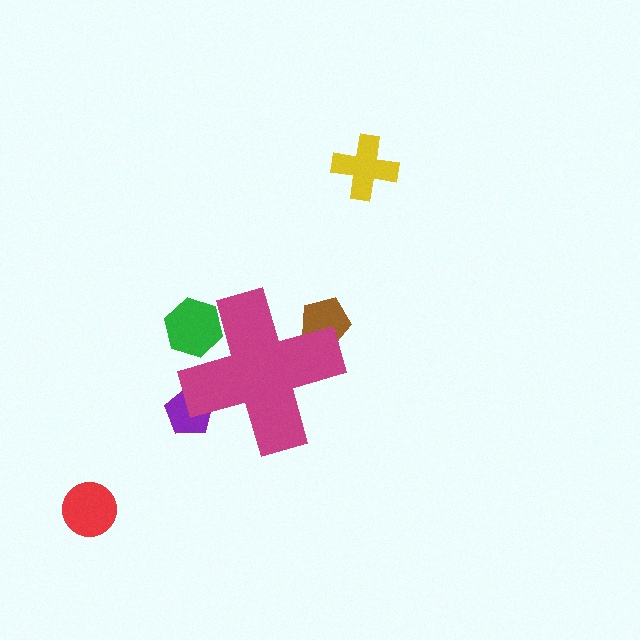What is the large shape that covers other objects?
A magenta cross.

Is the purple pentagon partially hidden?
Yes, the purple pentagon is partially hidden behind the magenta cross.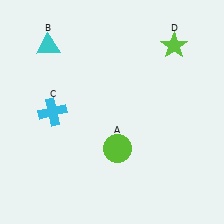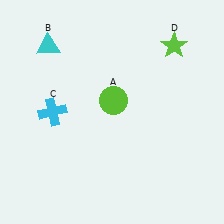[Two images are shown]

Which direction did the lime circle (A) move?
The lime circle (A) moved up.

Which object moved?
The lime circle (A) moved up.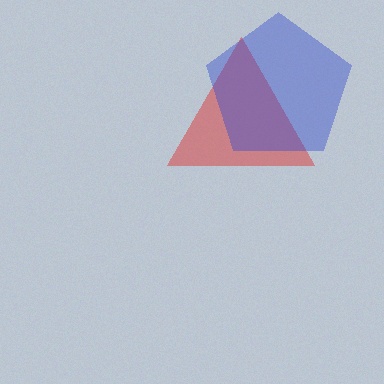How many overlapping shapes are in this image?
There are 2 overlapping shapes in the image.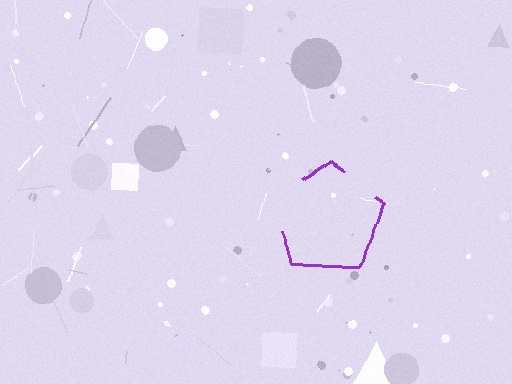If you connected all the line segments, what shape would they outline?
They would outline a pentagon.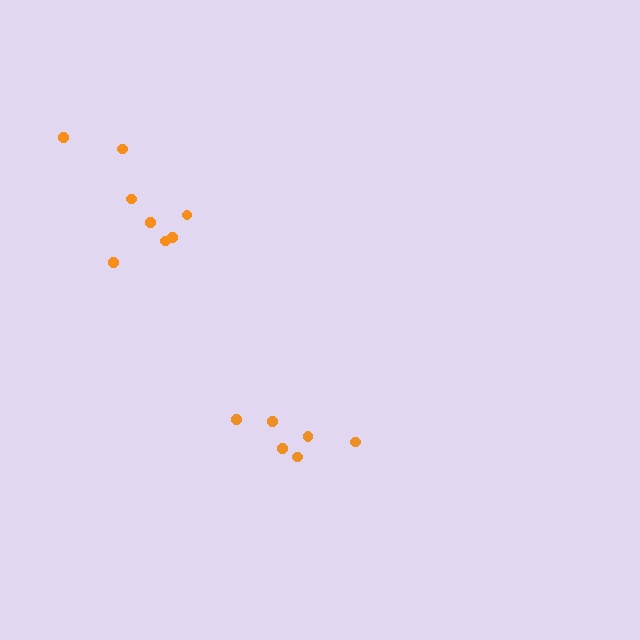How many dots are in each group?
Group 1: 6 dots, Group 2: 8 dots (14 total).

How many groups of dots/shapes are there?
There are 2 groups.